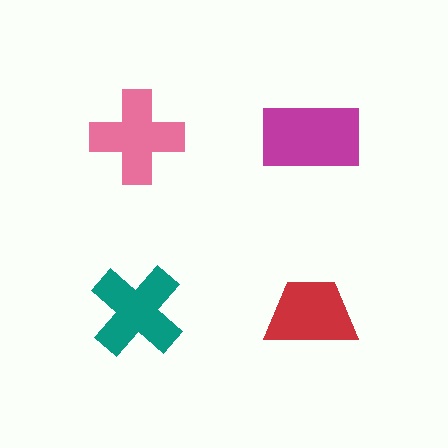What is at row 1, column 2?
A magenta rectangle.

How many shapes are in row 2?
2 shapes.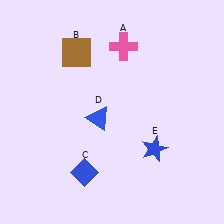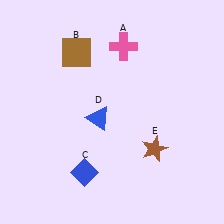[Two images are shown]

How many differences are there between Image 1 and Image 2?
There is 1 difference between the two images.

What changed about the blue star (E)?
In Image 1, E is blue. In Image 2, it changed to brown.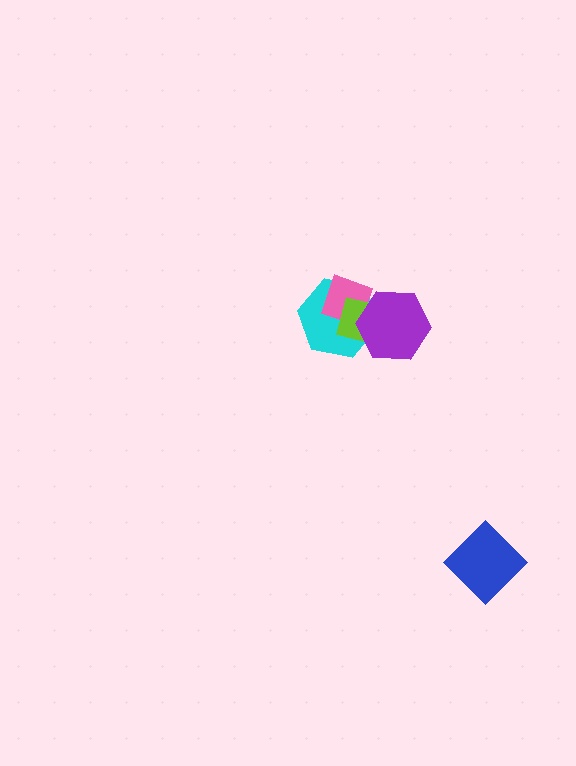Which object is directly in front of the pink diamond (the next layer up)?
The lime square is directly in front of the pink diamond.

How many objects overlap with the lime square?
3 objects overlap with the lime square.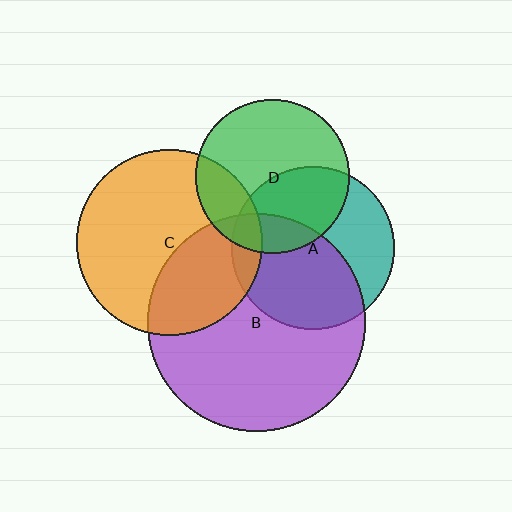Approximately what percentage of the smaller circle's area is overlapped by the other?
Approximately 10%.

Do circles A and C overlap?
Yes.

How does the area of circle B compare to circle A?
Approximately 1.8 times.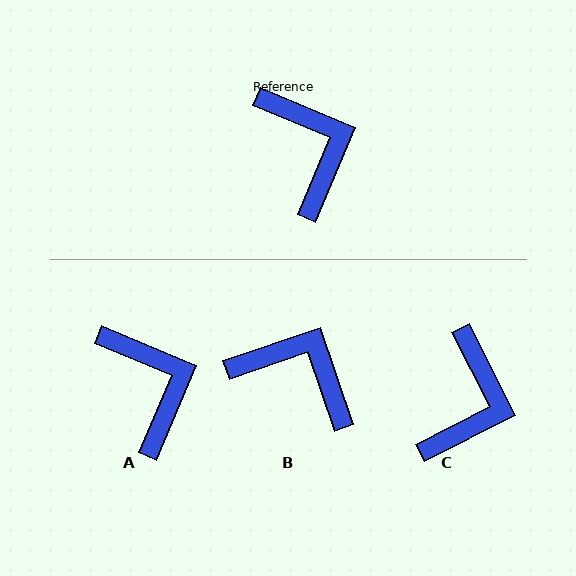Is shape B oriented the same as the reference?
No, it is off by about 42 degrees.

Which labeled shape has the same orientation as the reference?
A.